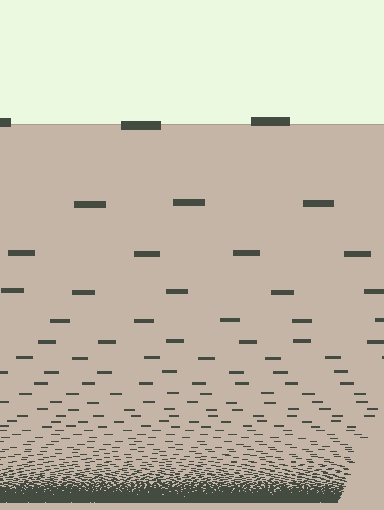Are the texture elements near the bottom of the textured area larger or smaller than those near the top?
Smaller. The gradient is inverted — elements near the bottom are smaller and denser.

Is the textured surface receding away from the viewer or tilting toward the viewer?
The surface appears to tilt toward the viewer. Texture elements get larger and sparser toward the top.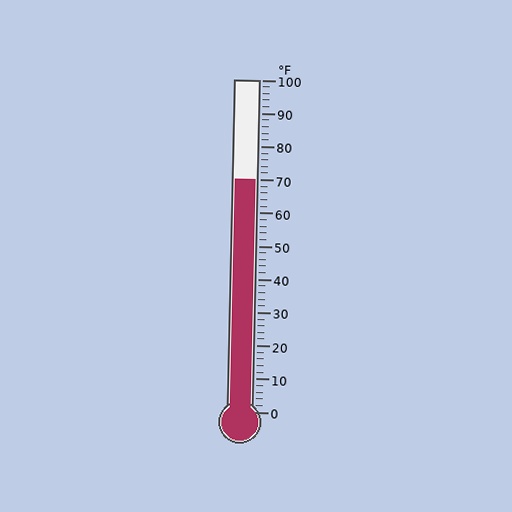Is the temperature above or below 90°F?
The temperature is below 90°F.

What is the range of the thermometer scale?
The thermometer scale ranges from 0°F to 100°F.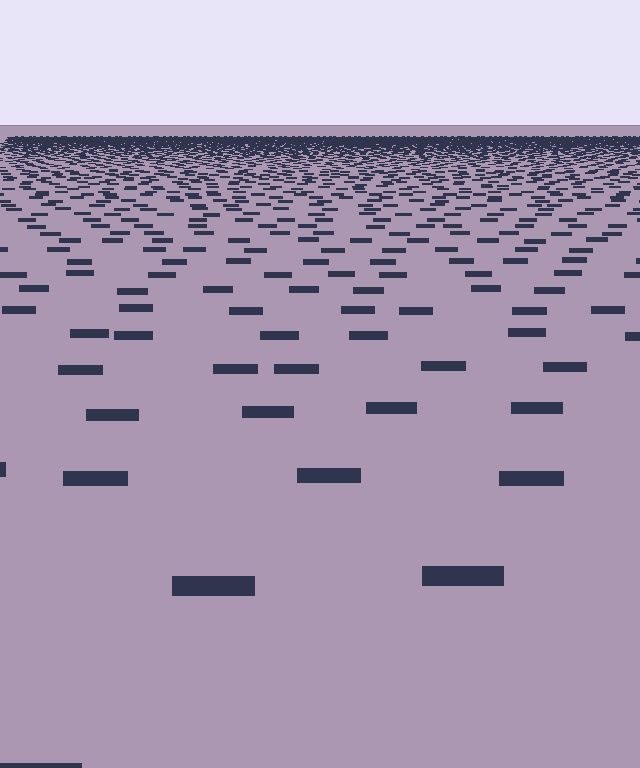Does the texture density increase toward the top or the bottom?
Density increases toward the top.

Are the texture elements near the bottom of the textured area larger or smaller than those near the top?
Larger. Near the bottom, elements are closer to the viewer and appear at a bigger on-screen size.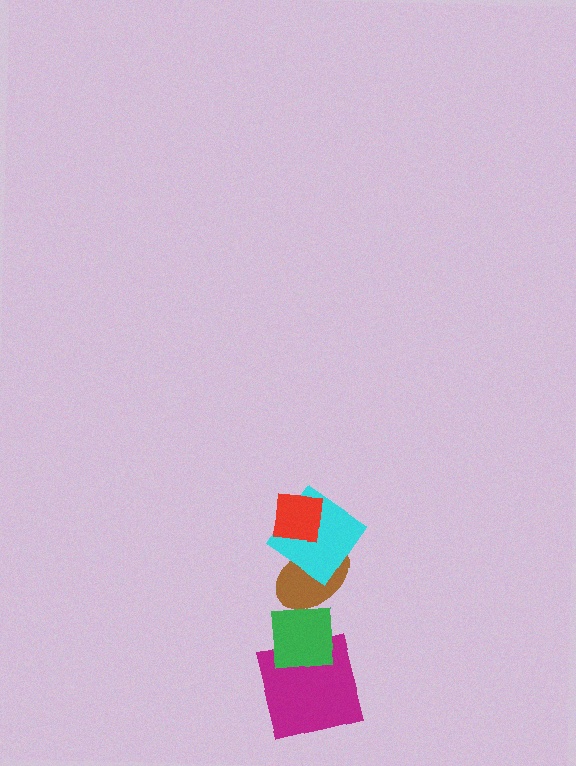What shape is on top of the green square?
The brown ellipse is on top of the green square.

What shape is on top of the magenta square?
The green square is on top of the magenta square.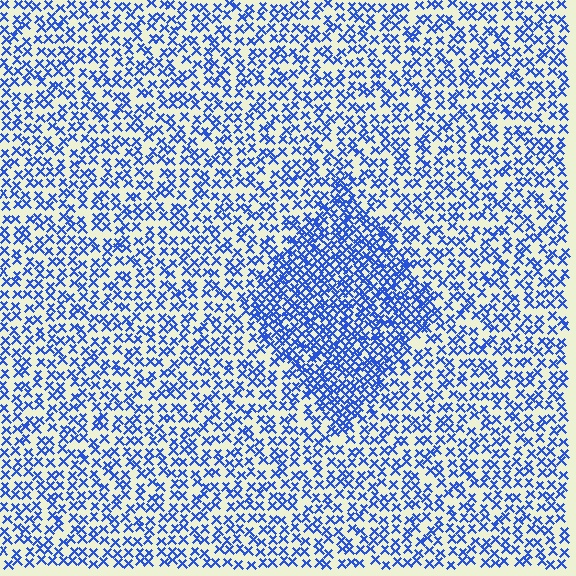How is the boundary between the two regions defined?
The boundary is defined by a change in element density (approximately 1.9x ratio). All elements are the same color, size, and shape.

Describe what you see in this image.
The image contains small blue elements arranged at two different densities. A diamond-shaped region is visible where the elements are more densely packed than the surrounding area.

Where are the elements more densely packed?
The elements are more densely packed inside the diamond boundary.